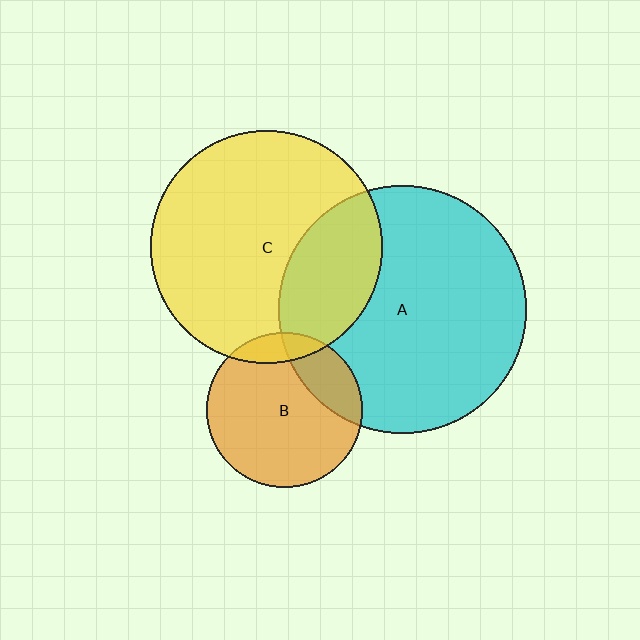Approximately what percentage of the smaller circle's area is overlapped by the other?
Approximately 30%.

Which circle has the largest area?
Circle A (cyan).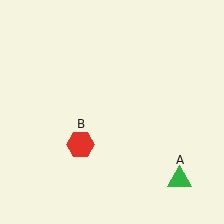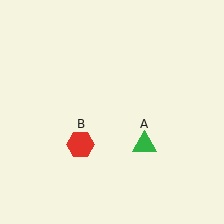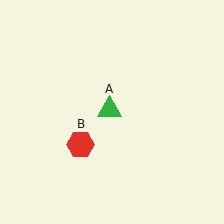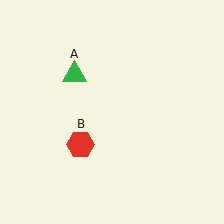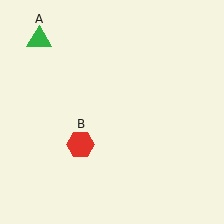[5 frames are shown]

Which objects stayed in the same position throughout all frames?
Red hexagon (object B) remained stationary.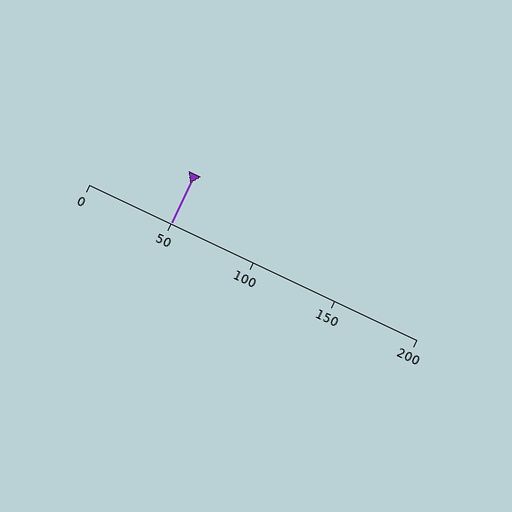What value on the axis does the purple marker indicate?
The marker indicates approximately 50.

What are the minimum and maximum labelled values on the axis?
The axis runs from 0 to 200.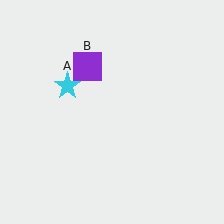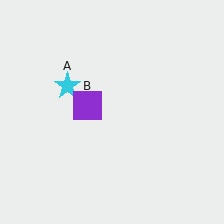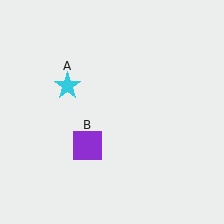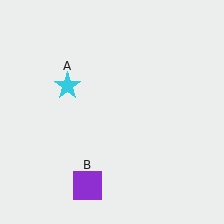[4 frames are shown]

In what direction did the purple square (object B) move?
The purple square (object B) moved down.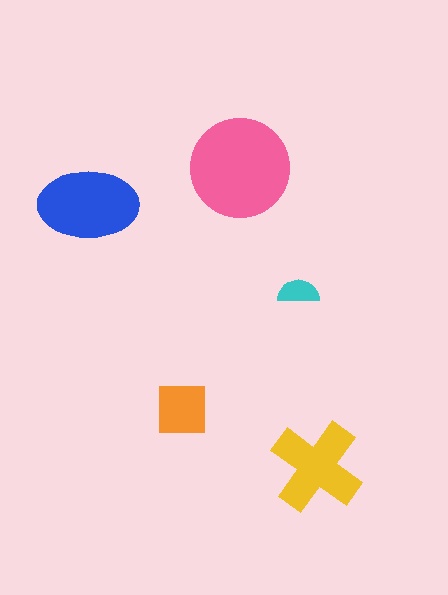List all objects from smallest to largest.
The cyan semicircle, the orange square, the yellow cross, the blue ellipse, the pink circle.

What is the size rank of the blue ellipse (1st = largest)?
2nd.